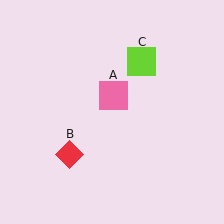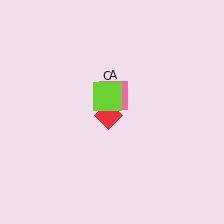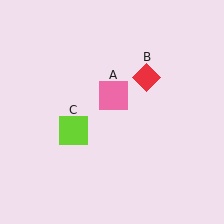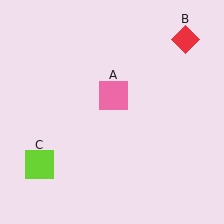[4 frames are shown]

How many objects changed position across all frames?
2 objects changed position: red diamond (object B), lime square (object C).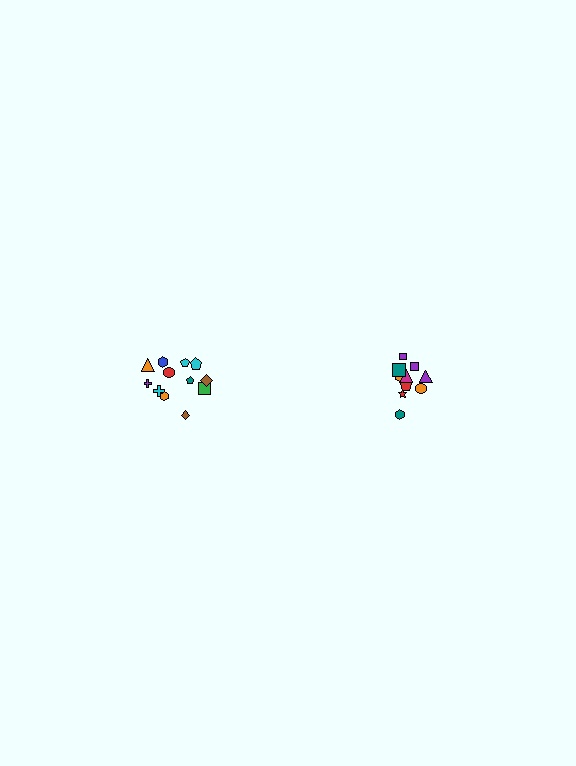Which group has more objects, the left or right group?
The left group.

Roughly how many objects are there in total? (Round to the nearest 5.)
Roughly 20 objects in total.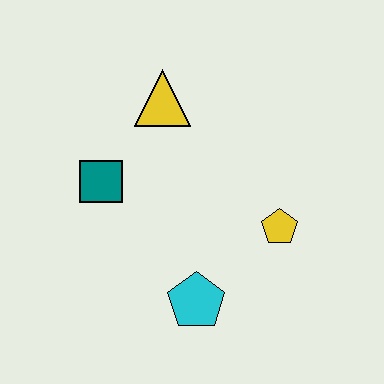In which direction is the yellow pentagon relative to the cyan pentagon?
The yellow pentagon is to the right of the cyan pentagon.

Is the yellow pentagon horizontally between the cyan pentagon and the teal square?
No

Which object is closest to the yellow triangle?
The teal square is closest to the yellow triangle.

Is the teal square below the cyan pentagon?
No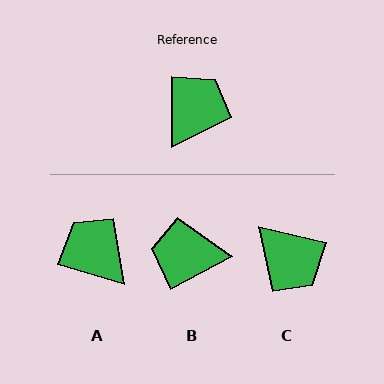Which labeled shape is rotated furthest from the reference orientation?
B, about 118 degrees away.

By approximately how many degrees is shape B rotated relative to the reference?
Approximately 118 degrees counter-clockwise.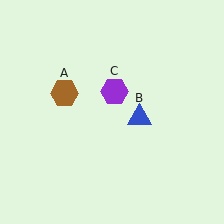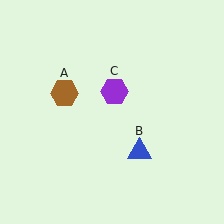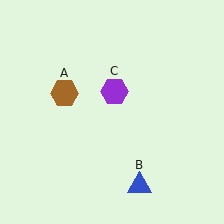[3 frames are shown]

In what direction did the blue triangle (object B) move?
The blue triangle (object B) moved down.